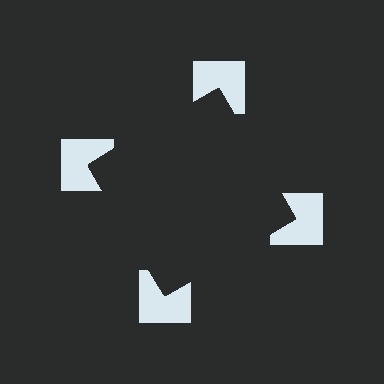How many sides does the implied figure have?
4 sides.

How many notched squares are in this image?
There are 4 — one at each vertex of the illusory square.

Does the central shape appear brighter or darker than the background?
It typically appears slightly darker than the background, even though no actual brightness change is drawn.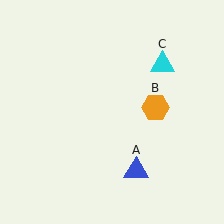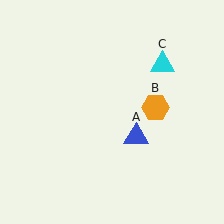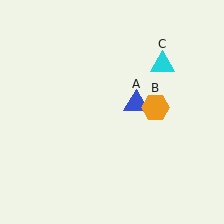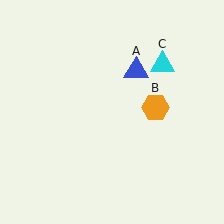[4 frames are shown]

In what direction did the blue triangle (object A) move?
The blue triangle (object A) moved up.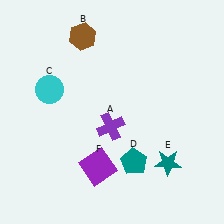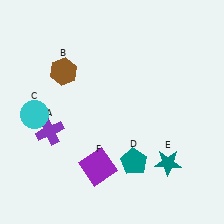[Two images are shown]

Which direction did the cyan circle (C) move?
The cyan circle (C) moved down.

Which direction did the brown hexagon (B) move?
The brown hexagon (B) moved down.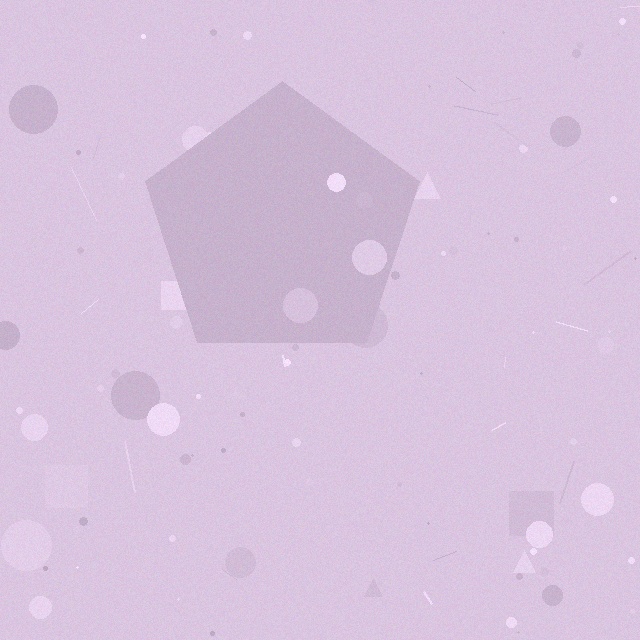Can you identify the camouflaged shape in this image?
The camouflaged shape is a pentagon.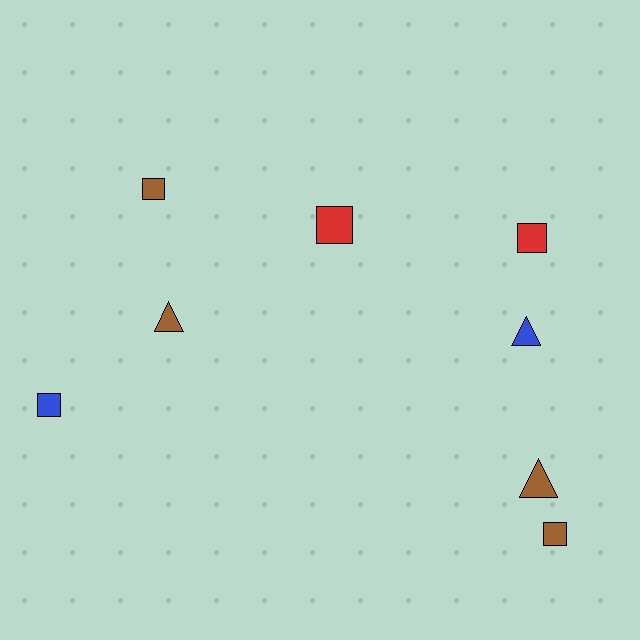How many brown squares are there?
There are 2 brown squares.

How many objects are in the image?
There are 8 objects.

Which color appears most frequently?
Brown, with 4 objects.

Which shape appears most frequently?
Square, with 5 objects.